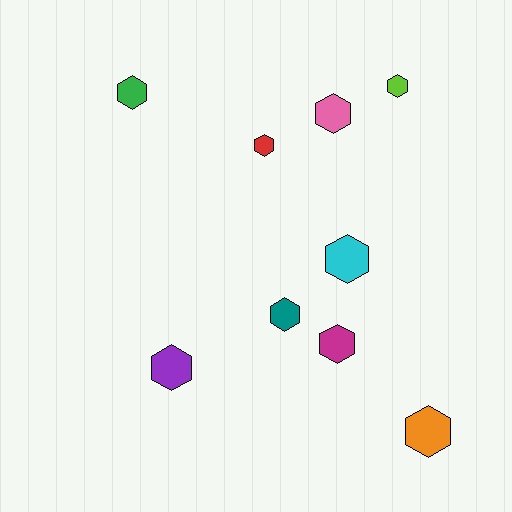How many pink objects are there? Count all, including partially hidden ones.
There is 1 pink object.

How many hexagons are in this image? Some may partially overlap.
There are 9 hexagons.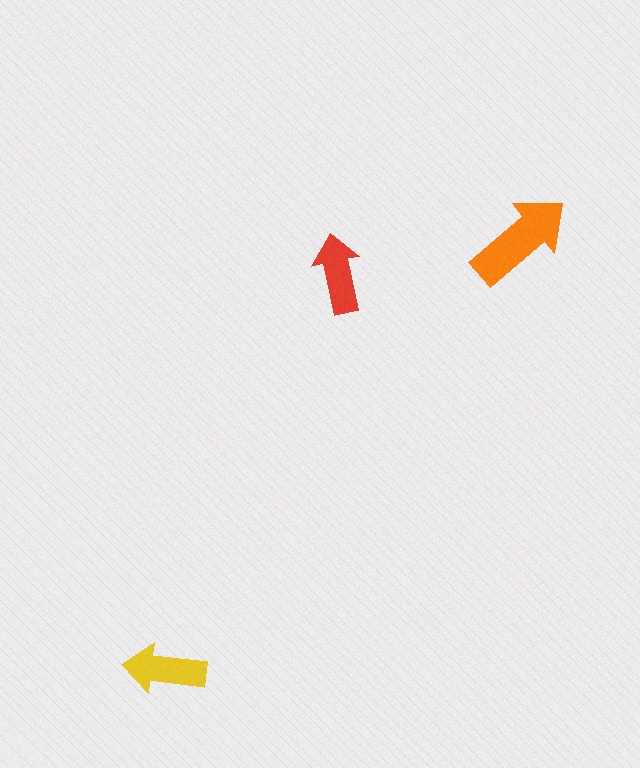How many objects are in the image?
There are 3 objects in the image.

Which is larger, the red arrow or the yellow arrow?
The yellow one.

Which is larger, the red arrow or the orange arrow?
The orange one.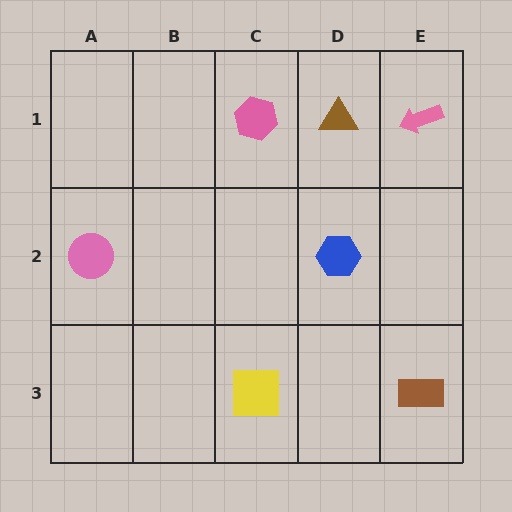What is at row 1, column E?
A pink arrow.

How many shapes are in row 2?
2 shapes.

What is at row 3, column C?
A yellow square.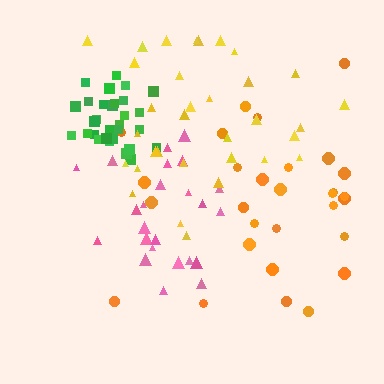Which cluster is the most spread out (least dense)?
Orange.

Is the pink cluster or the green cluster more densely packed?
Green.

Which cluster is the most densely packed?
Green.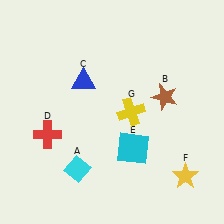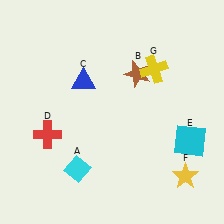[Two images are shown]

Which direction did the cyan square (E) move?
The cyan square (E) moved right.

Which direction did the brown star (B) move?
The brown star (B) moved left.